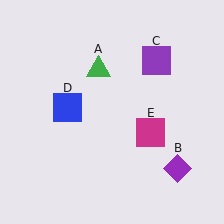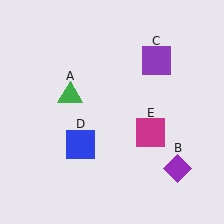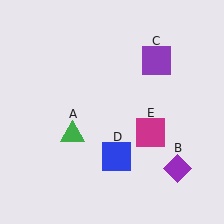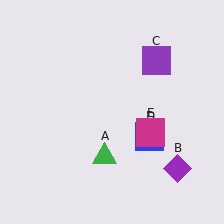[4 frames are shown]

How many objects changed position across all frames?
2 objects changed position: green triangle (object A), blue square (object D).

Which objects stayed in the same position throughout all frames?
Purple diamond (object B) and purple square (object C) and magenta square (object E) remained stationary.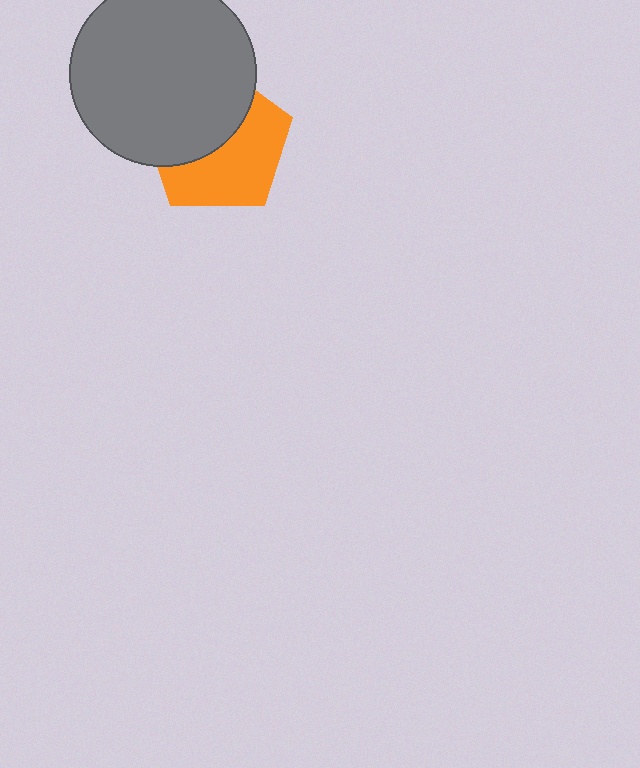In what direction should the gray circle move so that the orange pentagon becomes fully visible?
The gray circle should move toward the upper-left. That is the shortest direction to clear the overlap and leave the orange pentagon fully visible.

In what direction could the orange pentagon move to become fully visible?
The orange pentagon could move toward the lower-right. That would shift it out from behind the gray circle entirely.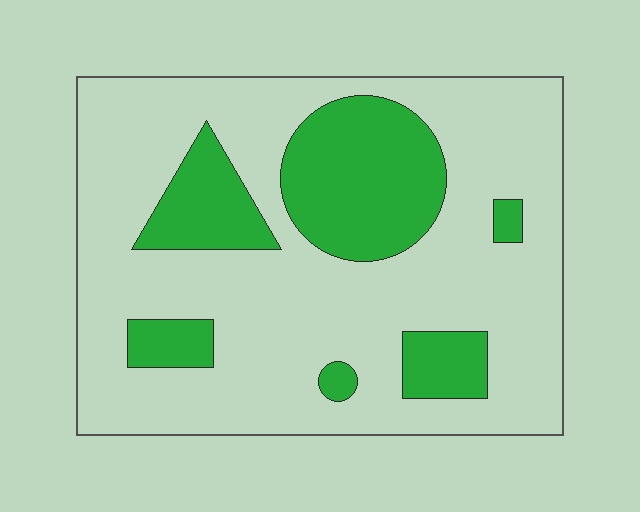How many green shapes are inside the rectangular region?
6.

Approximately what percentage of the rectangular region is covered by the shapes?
Approximately 25%.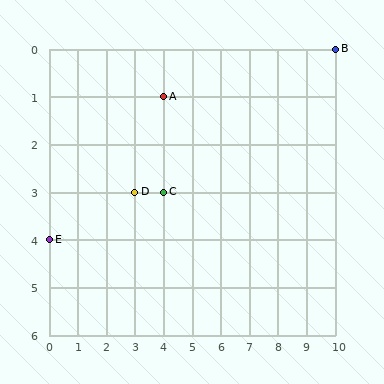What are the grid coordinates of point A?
Point A is at grid coordinates (4, 1).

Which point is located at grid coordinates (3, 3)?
Point D is at (3, 3).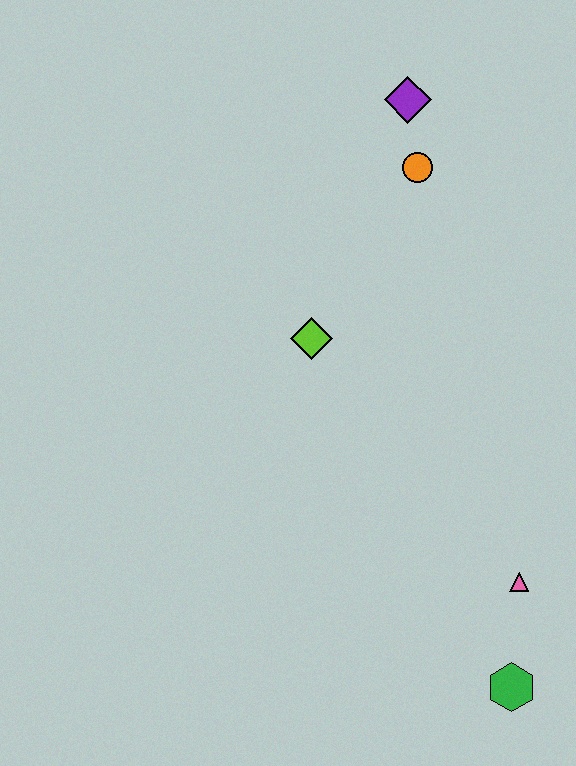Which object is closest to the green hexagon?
The pink triangle is closest to the green hexagon.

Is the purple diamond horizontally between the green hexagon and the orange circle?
No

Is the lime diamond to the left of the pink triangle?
Yes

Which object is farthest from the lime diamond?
The green hexagon is farthest from the lime diamond.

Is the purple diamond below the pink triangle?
No